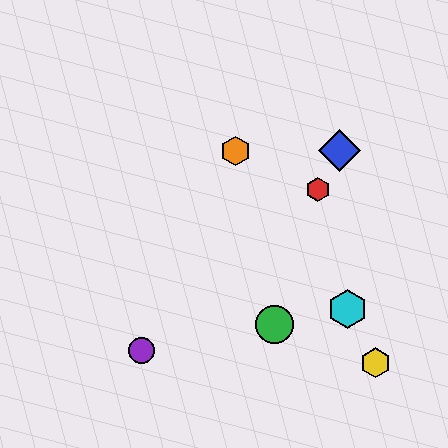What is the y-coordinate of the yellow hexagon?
The yellow hexagon is at y≈363.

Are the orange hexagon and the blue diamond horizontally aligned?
Yes, both are at y≈151.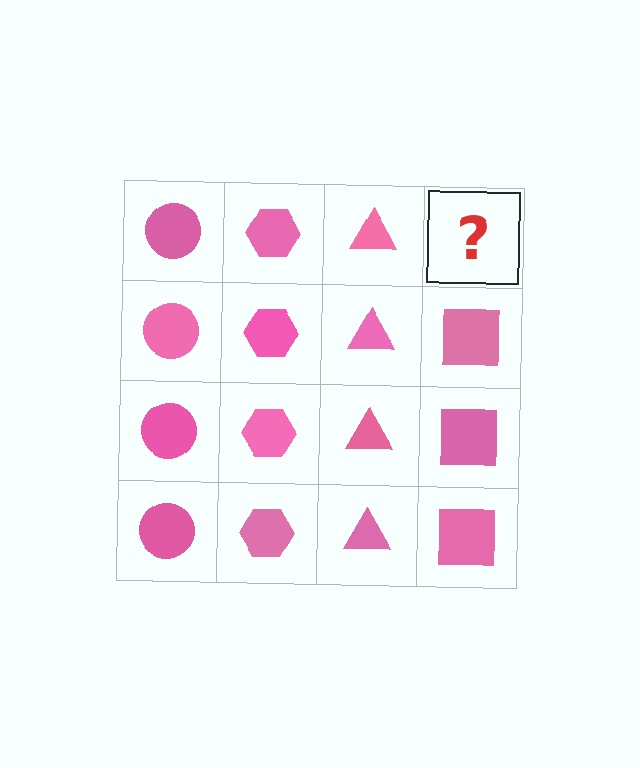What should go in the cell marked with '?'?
The missing cell should contain a pink square.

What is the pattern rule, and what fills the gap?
The rule is that each column has a consistent shape. The gap should be filled with a pink square.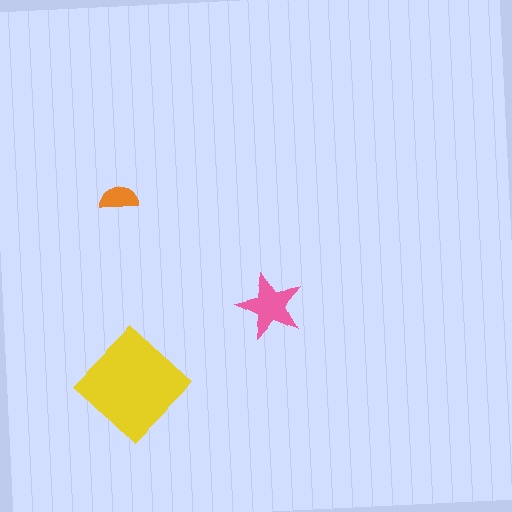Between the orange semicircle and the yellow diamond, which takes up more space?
The yellow diamond.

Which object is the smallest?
The orange semicircle.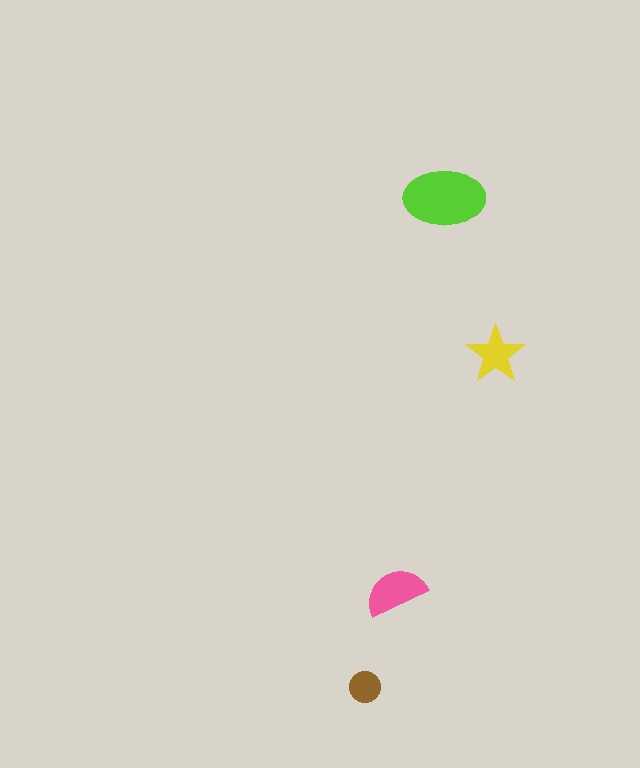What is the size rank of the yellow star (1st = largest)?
3rd.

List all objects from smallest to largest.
The brown circle, the yellow star, the pink semicircle, the lime ellipse.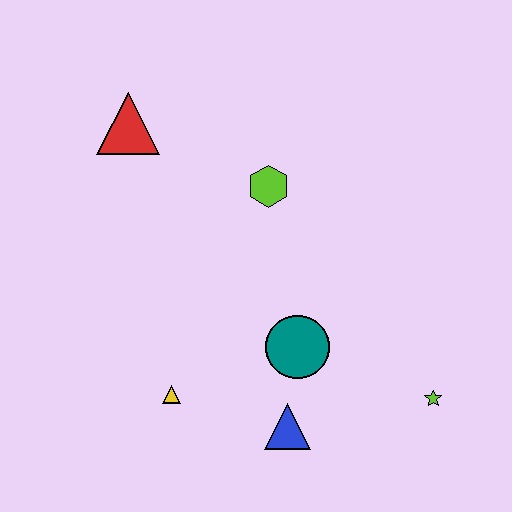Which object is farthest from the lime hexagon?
The lime star is farthest from the lime hexagon.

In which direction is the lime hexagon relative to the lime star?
The lime hexagon is above the lime star.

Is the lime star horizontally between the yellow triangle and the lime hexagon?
No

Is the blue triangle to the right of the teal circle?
No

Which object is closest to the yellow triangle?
The blue triangle is closest to the yellow triangle.